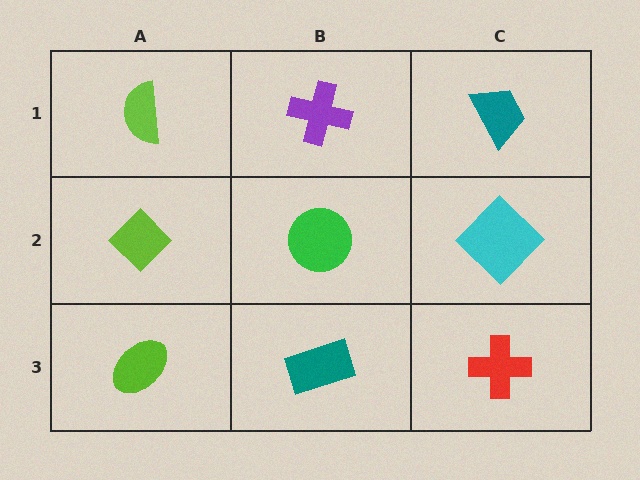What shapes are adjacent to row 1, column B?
A green circle (row 2, column B), a lime semicircle (row 1, column A), a teal trapezoid (row 1, column C).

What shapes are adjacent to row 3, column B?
A green circle (row 2, column B), a lime ellipse (row 3, column A), a red cross (row 3, column C).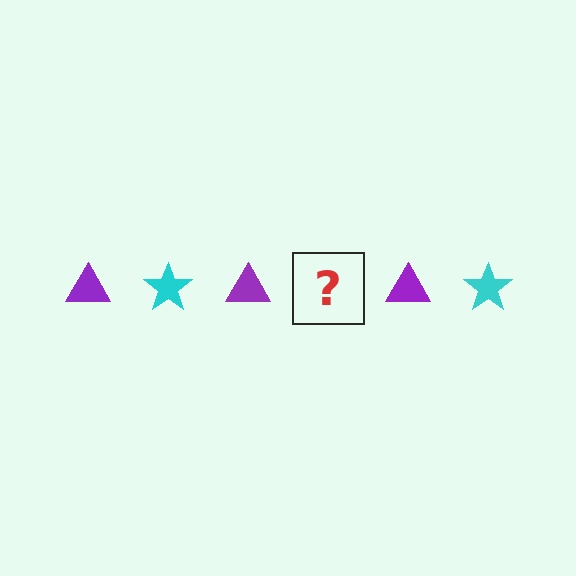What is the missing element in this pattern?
The missing element is a cyan star.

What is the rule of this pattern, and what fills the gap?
The rule is that the pattern alternates between purple triangle and cyan star. The gap should be filled with a cyan star.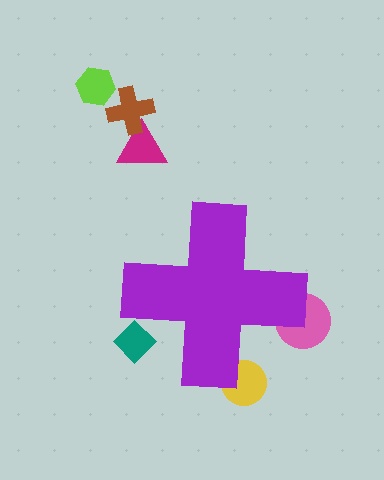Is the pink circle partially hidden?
Yes, the pink circle is partially hidden behind the purple cross.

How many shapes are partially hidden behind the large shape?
3 shapes are partially hidden.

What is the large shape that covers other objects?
A purple cross.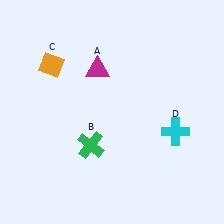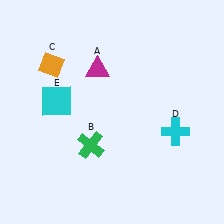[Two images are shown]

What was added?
A cyan square (E) was added in Image 2.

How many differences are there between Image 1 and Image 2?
There is 1 difference between the two images.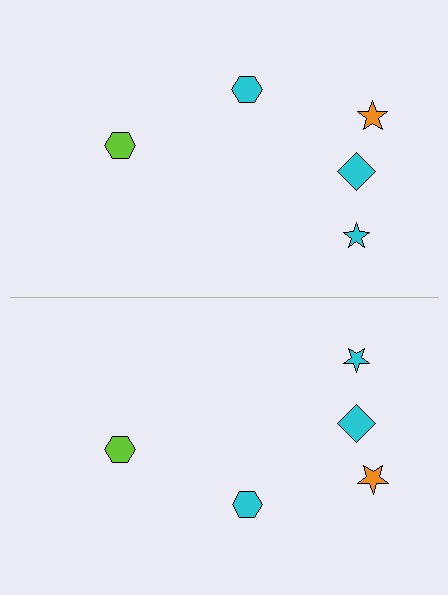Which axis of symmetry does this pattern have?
The pattern has a horizontal axis of symmetry running through the center of the image.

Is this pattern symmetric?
Yes, this pattern has bilateral (reflection) symmetry.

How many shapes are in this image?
There are 10 shapes in this image.